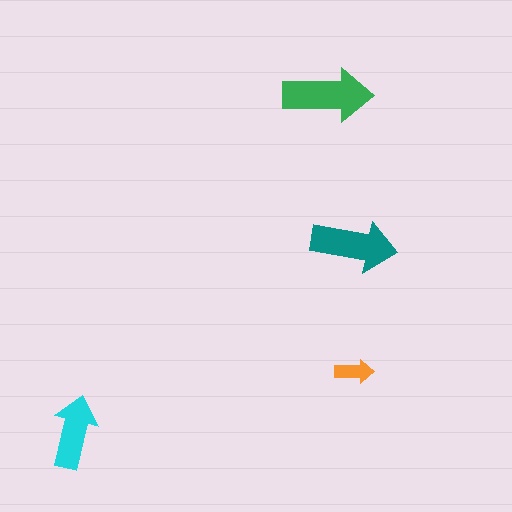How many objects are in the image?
There are 4 objects in the image.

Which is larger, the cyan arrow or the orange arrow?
The cyan one.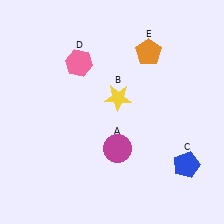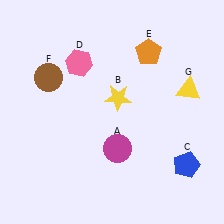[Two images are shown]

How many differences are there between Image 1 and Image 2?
There are 2 differences between the two images.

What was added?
A brown circle (F), a yellow triangle (G) were added in Image 2.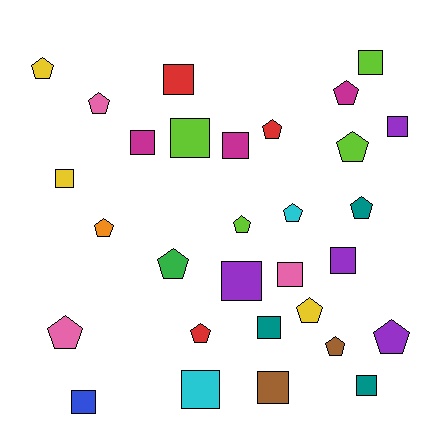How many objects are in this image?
There are 30 objects.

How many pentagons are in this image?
There are 15 pentagons.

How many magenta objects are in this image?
There are 3 magenta objects.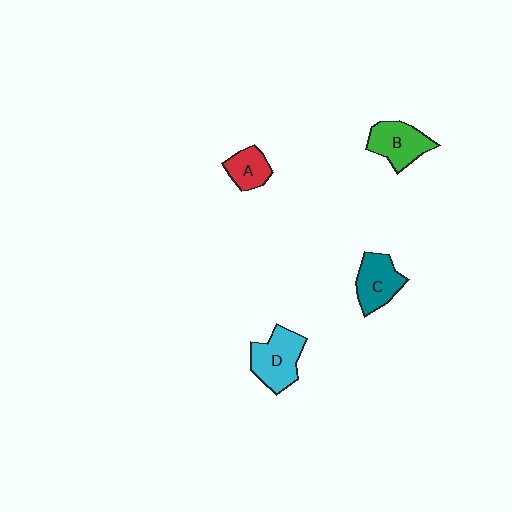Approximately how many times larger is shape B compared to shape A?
Approximately 1.5 times.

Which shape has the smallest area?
Shape A (red).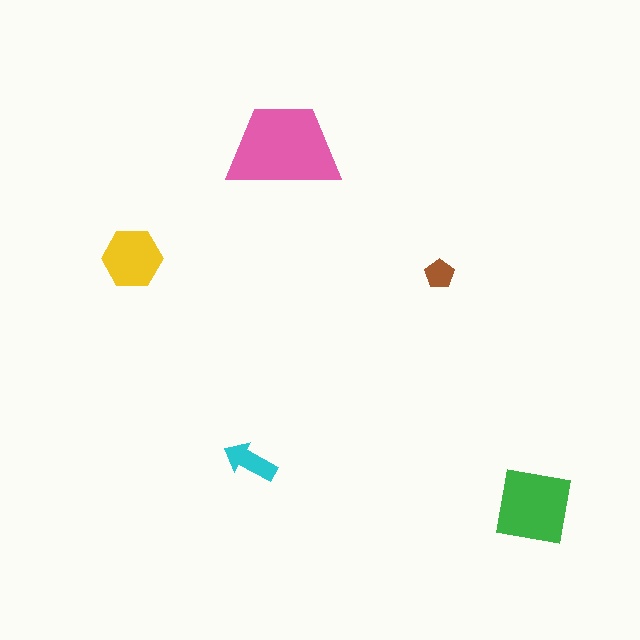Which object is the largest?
The pink trapezoid.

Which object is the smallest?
The brown pentagon.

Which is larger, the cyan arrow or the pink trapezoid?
The pink trapezoid.